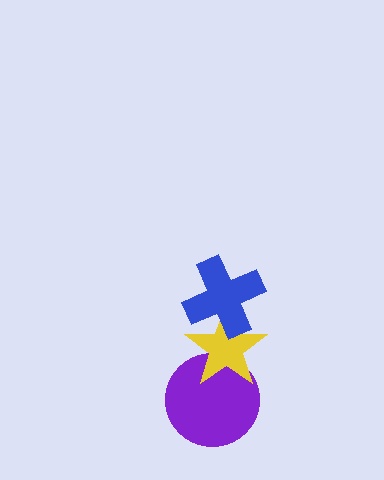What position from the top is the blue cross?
The blue cross is 1st from the top.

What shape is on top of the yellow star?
The blue cross is on top of the yellow star.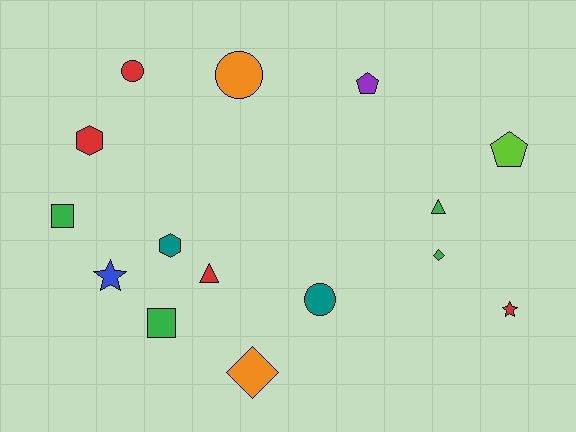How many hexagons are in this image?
There are 2 hexagons.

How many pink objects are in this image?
There are no pink objects.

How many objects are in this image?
There are 15 objects.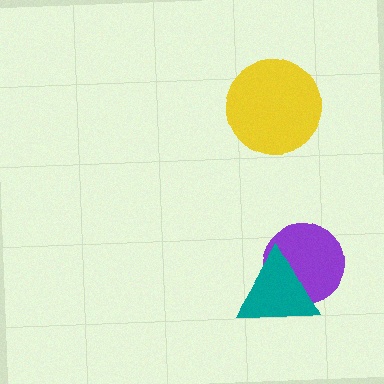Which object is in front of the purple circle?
The teal triangle is in front of the purple circle.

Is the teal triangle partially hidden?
No, no other shape covers it.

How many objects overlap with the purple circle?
1 object overlaps with the purple circle.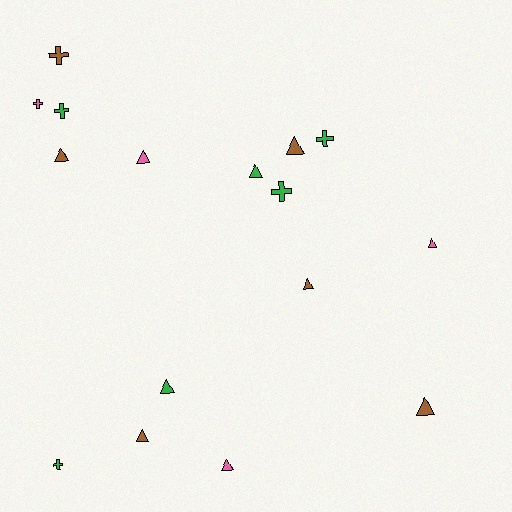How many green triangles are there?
There are 2 green triangles.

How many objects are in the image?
There are 16 objects.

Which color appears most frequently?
Brown, with 6 objects.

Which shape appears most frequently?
Triangle, with 10 objects.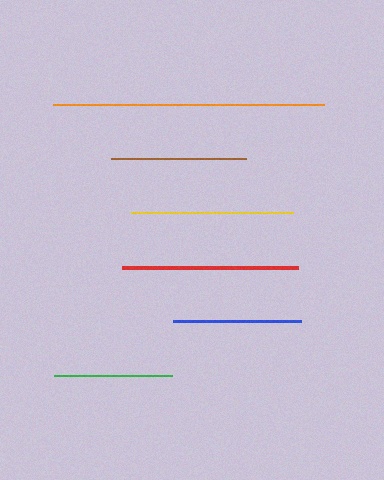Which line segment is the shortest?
The green line is the shortest at approximately 118 pixels.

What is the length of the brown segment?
The brown segment is approximately 135 pixels long.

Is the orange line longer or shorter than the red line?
The orange line is longer than the red line.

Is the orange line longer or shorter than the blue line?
The orange line is longer than the blue line.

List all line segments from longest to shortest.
From longest to shortest: orange, red, yellow, brown, blue, green.